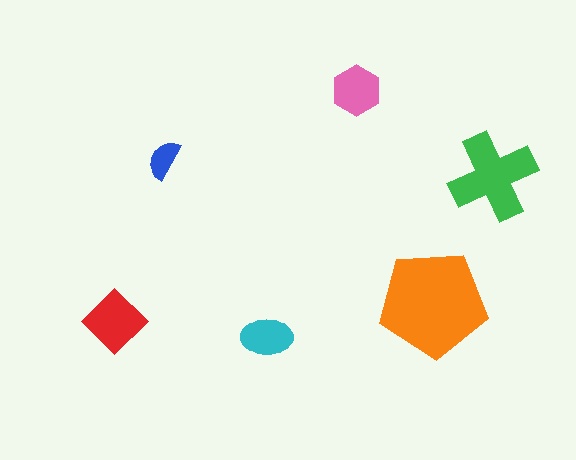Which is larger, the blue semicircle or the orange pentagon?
The orange pentagon.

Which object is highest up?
The pink hexagon is topmost.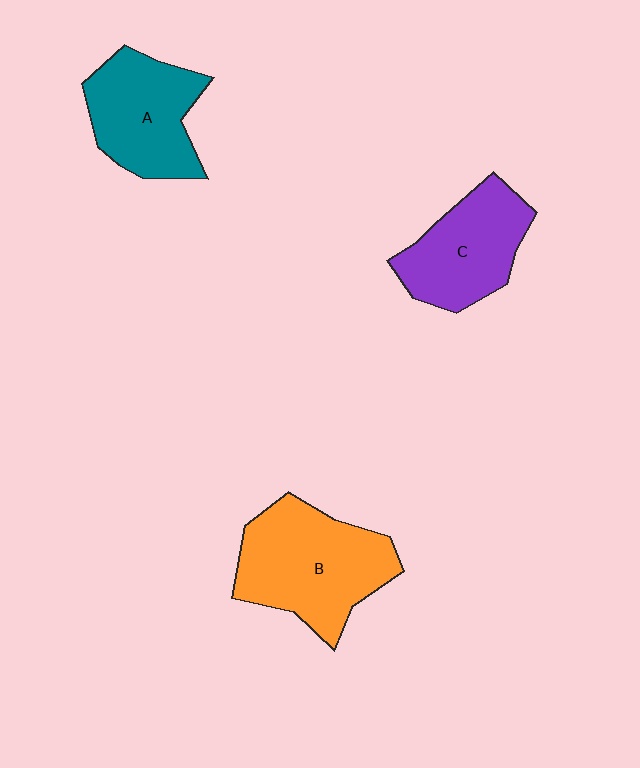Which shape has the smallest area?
Shape C (purple).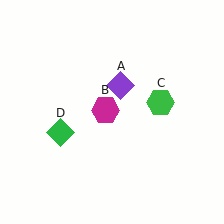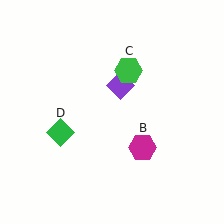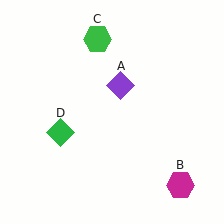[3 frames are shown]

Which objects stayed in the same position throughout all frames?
Purple diamond (object A) and green diamond (object D) remained stationary.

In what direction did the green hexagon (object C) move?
The green hexagon (object C) moved up and to the left.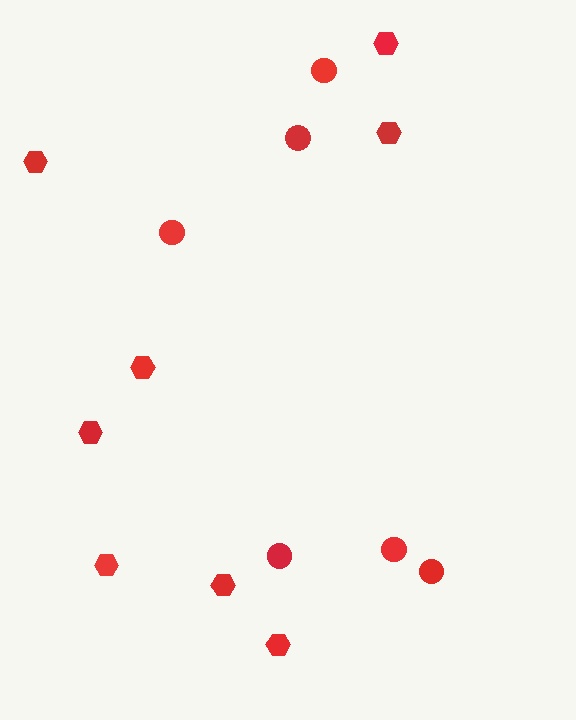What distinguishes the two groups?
There are 2 groups: one group of circles (6) and one group of hexagons (8).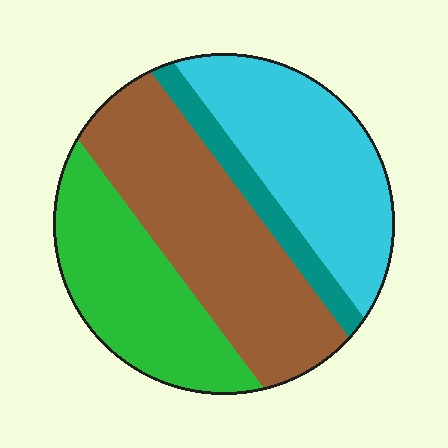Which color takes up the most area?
Brown, at roughly 35%.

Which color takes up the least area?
Teal, at roughly 10%.